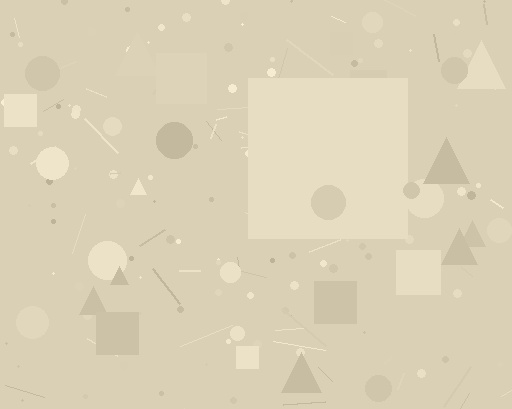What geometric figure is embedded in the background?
A square is embedded in the background.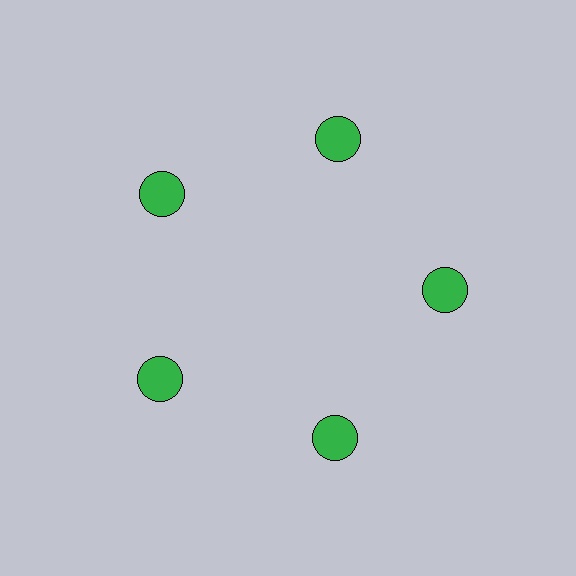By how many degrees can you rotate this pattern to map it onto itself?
The pattern maps onto itself every 72 degrees of rotation.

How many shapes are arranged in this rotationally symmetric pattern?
There are 5 shapes, arranged in 5 groups of 1.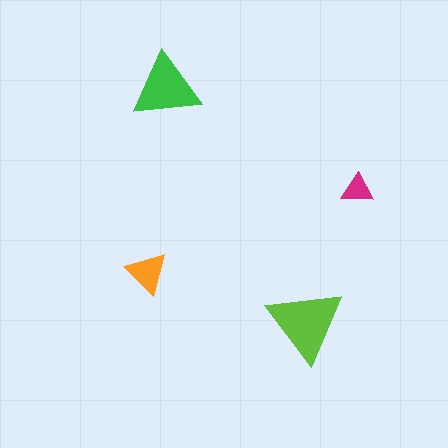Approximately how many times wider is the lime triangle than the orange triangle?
About 2 times wider.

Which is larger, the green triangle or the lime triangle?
The lime one.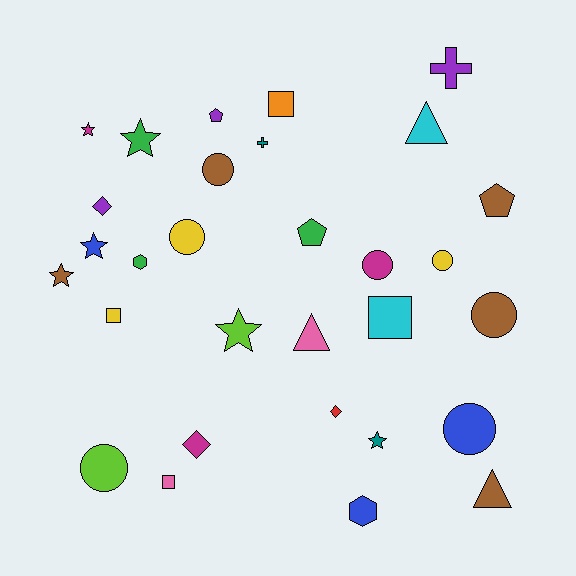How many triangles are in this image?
There are 3 triangles.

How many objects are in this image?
There are 30 objects.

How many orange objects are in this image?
There is 1 orange object.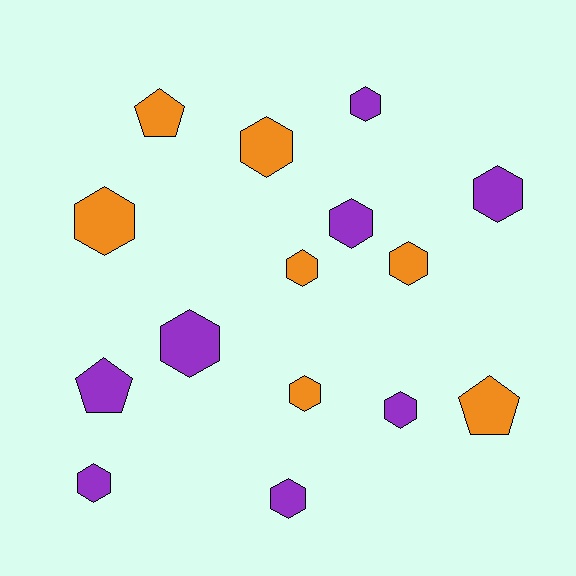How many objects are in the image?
There are 15 objects.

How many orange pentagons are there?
There are 2 orange pentagons.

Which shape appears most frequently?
Hexagon, with 12 objects.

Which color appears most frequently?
Purple, with 8 objects.